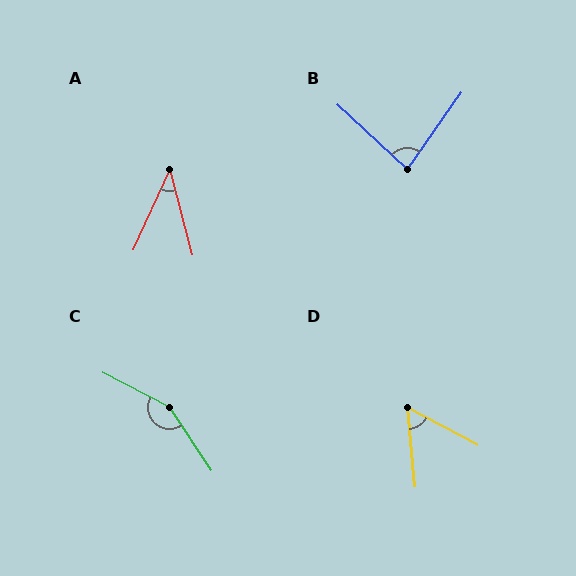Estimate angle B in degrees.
Approximately 82 degrees.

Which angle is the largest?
C, at approximately 151 degrees.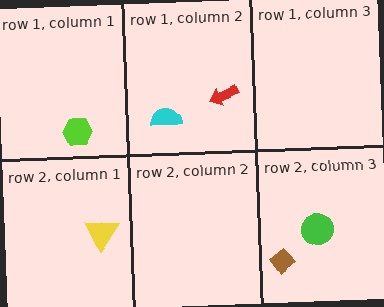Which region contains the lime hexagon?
The row 1, column 1 region.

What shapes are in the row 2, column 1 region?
The yellow triangle.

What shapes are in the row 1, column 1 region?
The lime hexagon.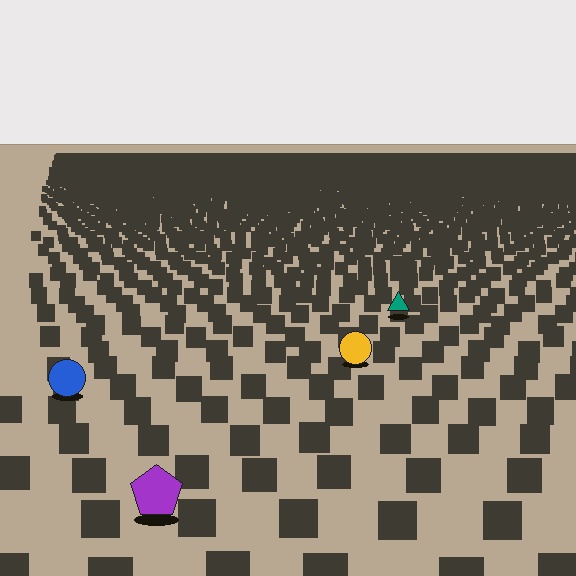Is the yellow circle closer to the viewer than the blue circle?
No. The blue circle is closer — you can tell from the texture gradient: the ground texture is coarser near it.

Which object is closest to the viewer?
The purple pentagon is closest. The texture marks near it are larger and more spread out.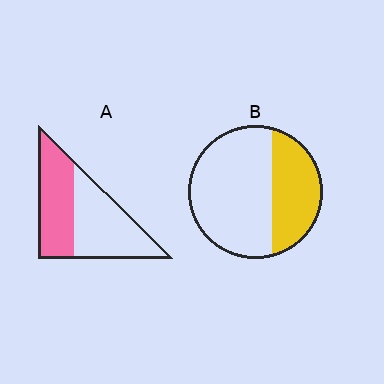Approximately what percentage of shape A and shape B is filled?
A is approximately 45% and B is approximately 35%.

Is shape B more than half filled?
No.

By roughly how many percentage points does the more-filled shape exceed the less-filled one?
By roughly 10 percentage points (A over B).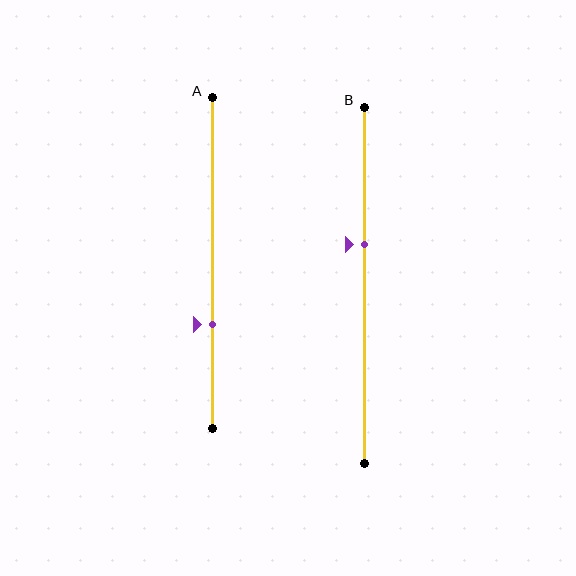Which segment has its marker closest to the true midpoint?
Segment B has its marker closest to the true midpoint.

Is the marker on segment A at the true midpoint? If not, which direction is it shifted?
No, the marker on segment A is shifted downward by about 19% of the segment length.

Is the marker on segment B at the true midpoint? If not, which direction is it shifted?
No, the marker on segment B is shifted upward by about 11% of the segment length.